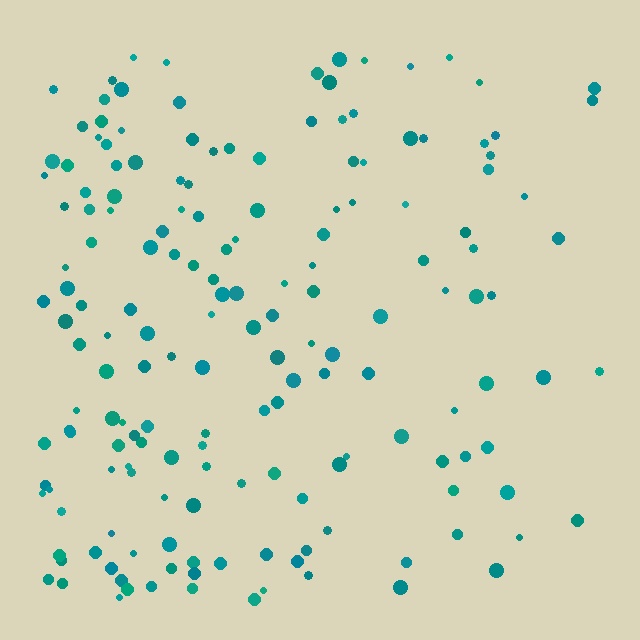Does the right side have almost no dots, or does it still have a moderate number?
Still a moderate number, just noticeably fewer than the left.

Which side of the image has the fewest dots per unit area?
The right.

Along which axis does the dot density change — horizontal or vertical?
Horizontal.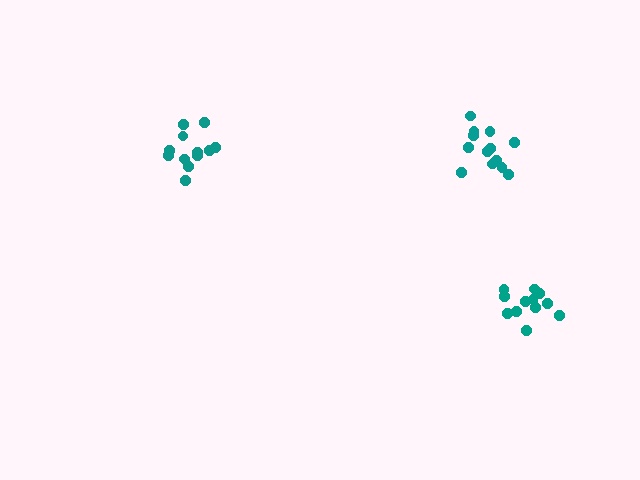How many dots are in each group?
Group 1: 13 dots, Group 2: 12 dots, Group 3: 12 dots (37 total).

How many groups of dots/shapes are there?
There are 3 groups.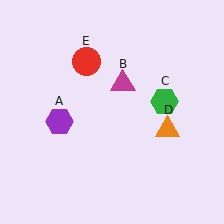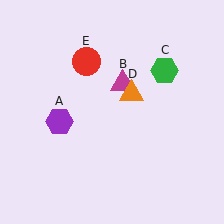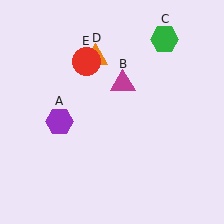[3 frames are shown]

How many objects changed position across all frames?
2 objects changed position: green hexagon (object C), orange triangle (object D).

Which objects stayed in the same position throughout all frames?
Purple hexagon (object A) and magenta triangle (object B) and red circle (object E) remained stationary.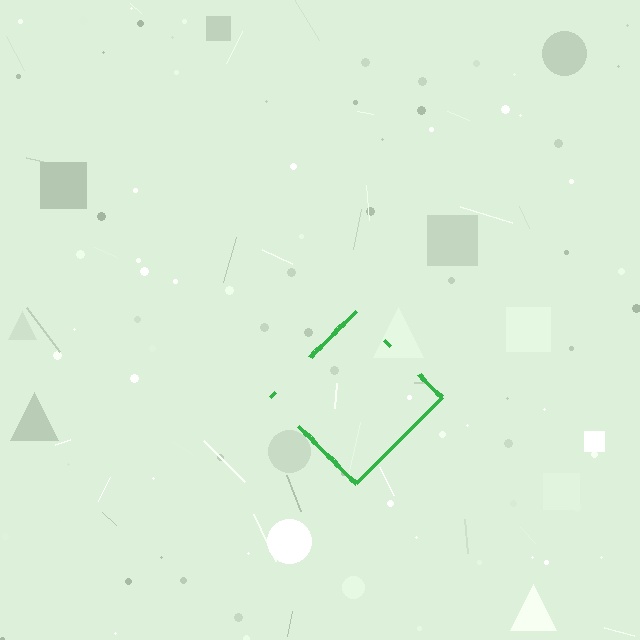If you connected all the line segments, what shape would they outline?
They would outline a diamond.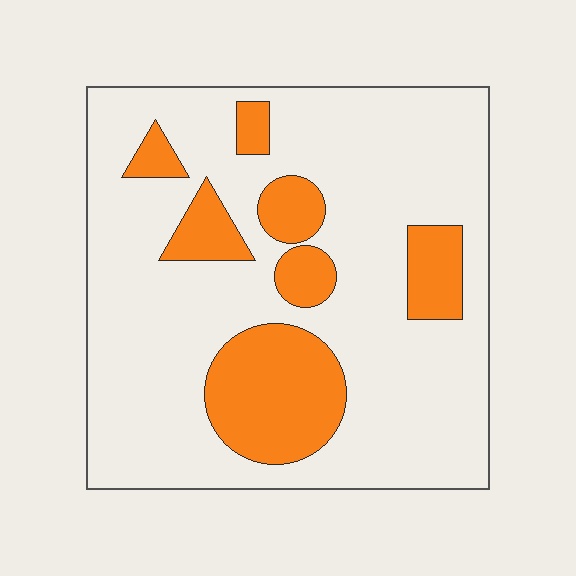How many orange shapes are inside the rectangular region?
7.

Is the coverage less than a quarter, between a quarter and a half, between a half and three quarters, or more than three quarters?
Less than a quarter.